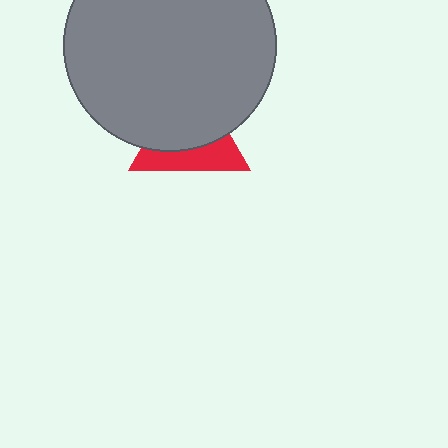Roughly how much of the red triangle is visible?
A small part of it is visible (roughly 40%).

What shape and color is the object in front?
The object in front is a gray circle.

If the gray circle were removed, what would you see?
You would see the complete red triangle.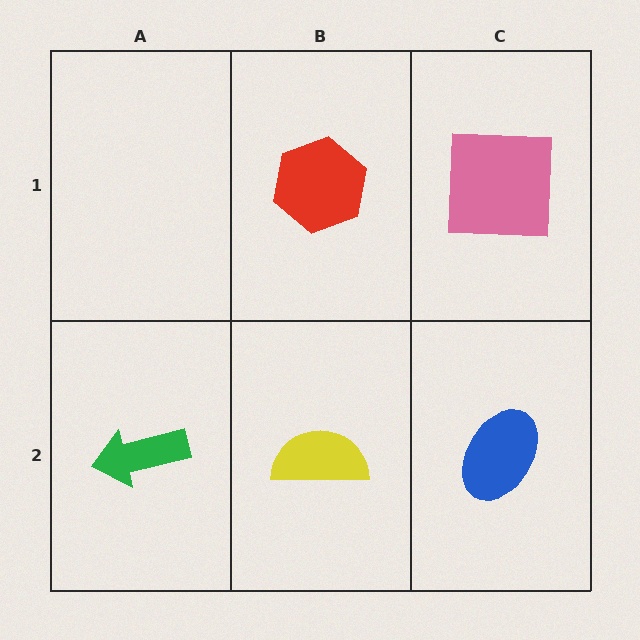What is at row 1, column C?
A pink square.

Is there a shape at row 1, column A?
No, that cell is empty.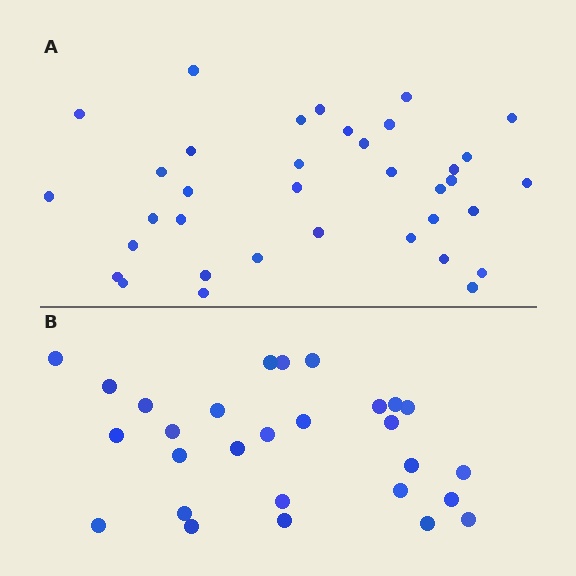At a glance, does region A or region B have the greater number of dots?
Region A (the top region) has more dots.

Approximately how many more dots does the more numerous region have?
Region A has roughly 8 or so more dots than region B.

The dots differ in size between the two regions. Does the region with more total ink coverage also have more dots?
No. Region B has more total ink coverage because its dots are larger, but region A actually contains more individual dots. Total area can be misleading — the number of items is what matters here.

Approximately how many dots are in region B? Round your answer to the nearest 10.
About 30 dots. (The exact count is 28, which rounds to 30.)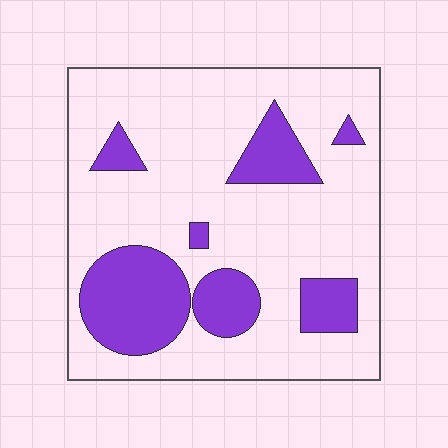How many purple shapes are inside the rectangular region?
7.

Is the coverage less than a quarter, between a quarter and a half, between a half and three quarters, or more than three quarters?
Less than a quarter.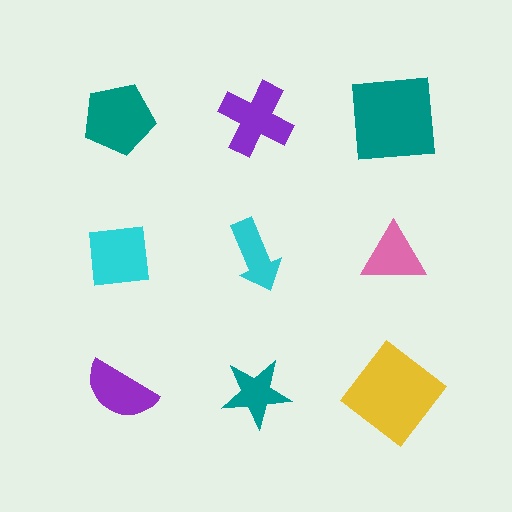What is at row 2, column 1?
A cyan square.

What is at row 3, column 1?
A purple semicircle.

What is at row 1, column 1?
A teal pentagon.